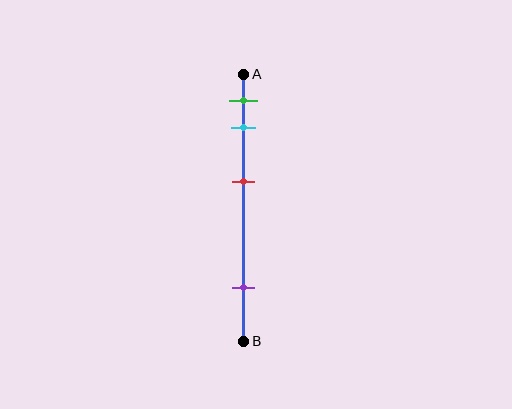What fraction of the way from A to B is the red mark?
The red mark is approximately 40% (0.4) of the way from A to B.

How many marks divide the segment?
There are 4 marks dividing the segment.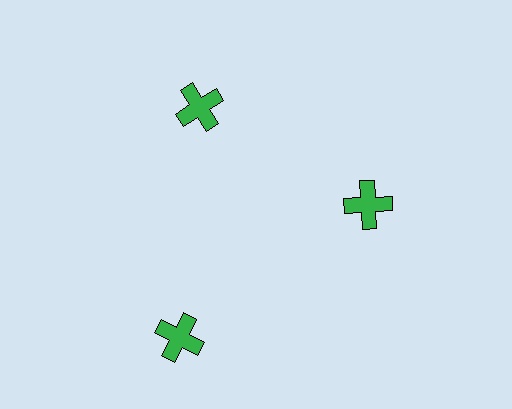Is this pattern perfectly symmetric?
No. The 3 green crosses are arranged in a ring, but one element near the 7 o'clock position is pushed outward from the center, breaking the 3-fold rotational symmetry.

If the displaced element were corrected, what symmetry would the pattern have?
It would have 3-fold rotational symmetry — the pattern would map onto itself every 120 degrees.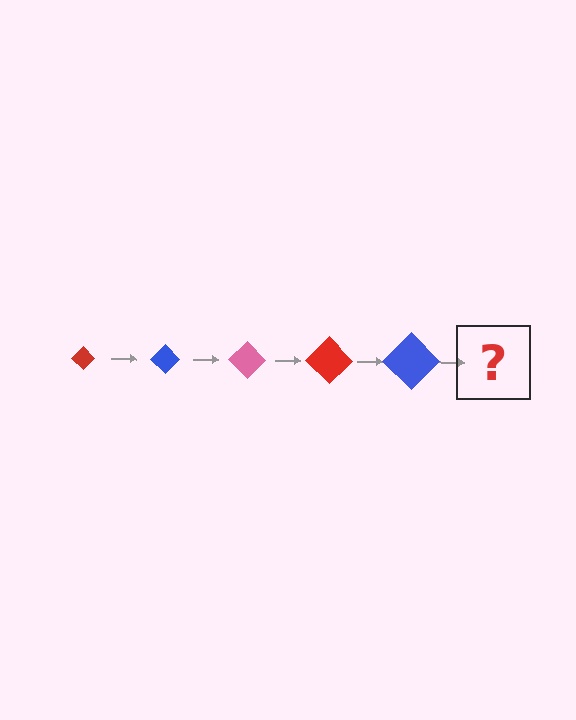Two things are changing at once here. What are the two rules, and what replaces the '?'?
The two rules are that the diamond grows larger each step and the color cycles through red, blue, and pink. The '?' should be a pink diamond, larger than the previous one.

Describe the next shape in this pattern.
It should be a pink diamond, larger than the previous one.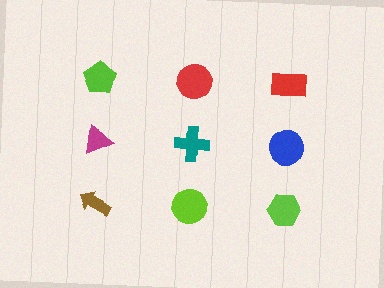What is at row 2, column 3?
A blue circle.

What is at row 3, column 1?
A brown arrow.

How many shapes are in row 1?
3 shapes.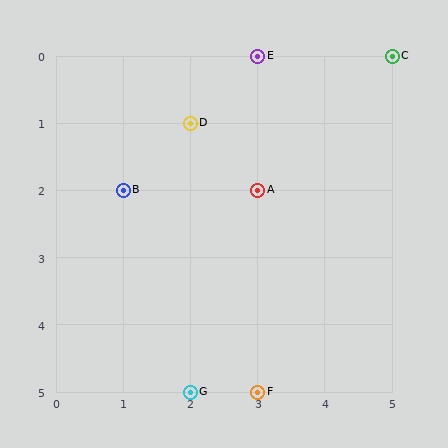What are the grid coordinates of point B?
Point B is at grid coordinates (1, 2).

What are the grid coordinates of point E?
Point E is at grid coordinates (3, 0).